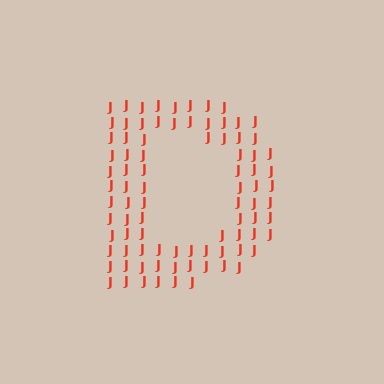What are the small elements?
The small elements are letter J's.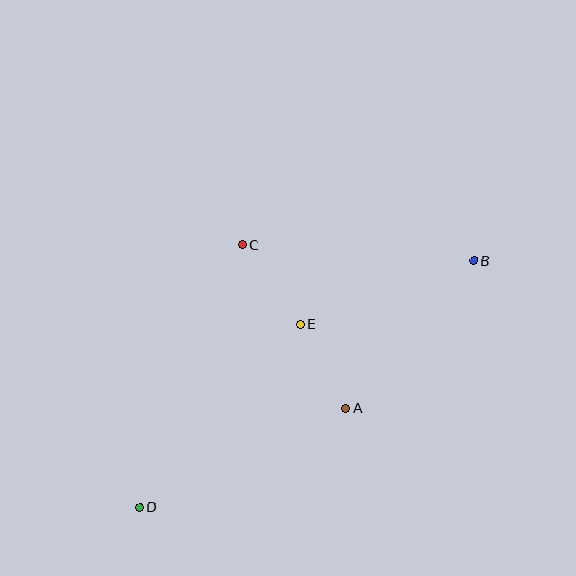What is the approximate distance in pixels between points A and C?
The distance between A and C is approximately 193 pixels.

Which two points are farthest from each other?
Points B and D are farthest from each other.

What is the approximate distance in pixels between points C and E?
The distance between C and E is approximately 99 pixels.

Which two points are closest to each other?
Points A and E are closest to each other.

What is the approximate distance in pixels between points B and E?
The distance between B and E is approximately 185 pixels.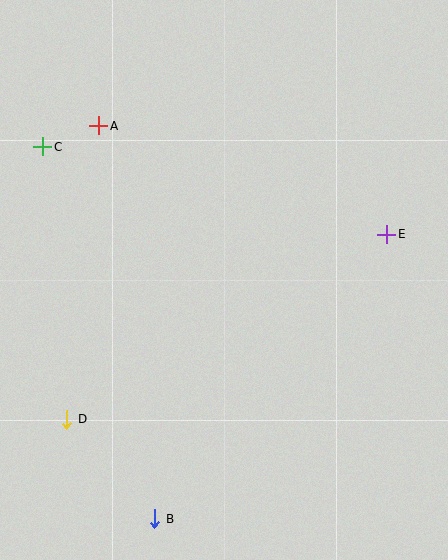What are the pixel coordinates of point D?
Point D is at (67, 419).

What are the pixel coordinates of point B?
Point B is at (155, 519).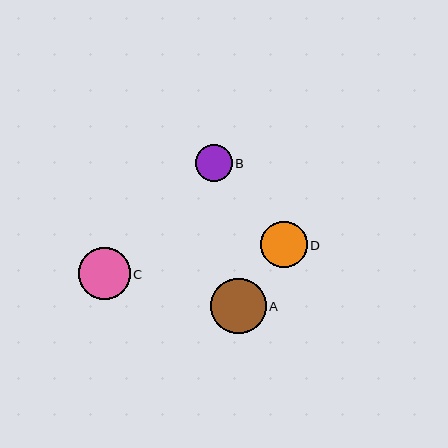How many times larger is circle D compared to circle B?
Circle D is approximately 1.3 times the size of circle B.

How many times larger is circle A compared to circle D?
Circle A is approximately 1.2 times the size of circle D.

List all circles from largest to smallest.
From largest to smallest: A, C, D, B.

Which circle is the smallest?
Circle B is the smallest with a size of approximately 37 pixels.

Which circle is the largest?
Circle A is the largest with a size of approximately 55 pixels.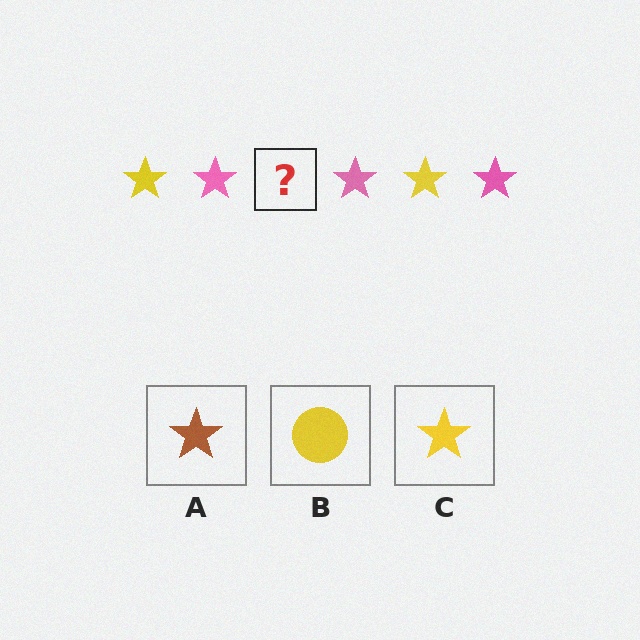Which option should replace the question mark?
Option C.